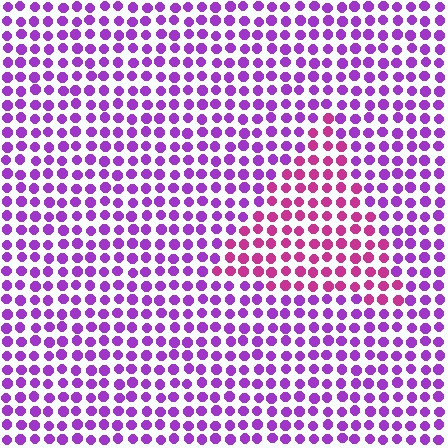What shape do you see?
I see a triangle.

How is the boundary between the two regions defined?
The boundary is defined purely by a slight shift in hue (about 37 degrees). Spacing, size, and orientation are identical on both sides.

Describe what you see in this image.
The image is filled with small purple elements in a uniform arrangement. A triangle-shaped region is visible where the elements are tinted to a slightly different hue, forming a subtle color boundary.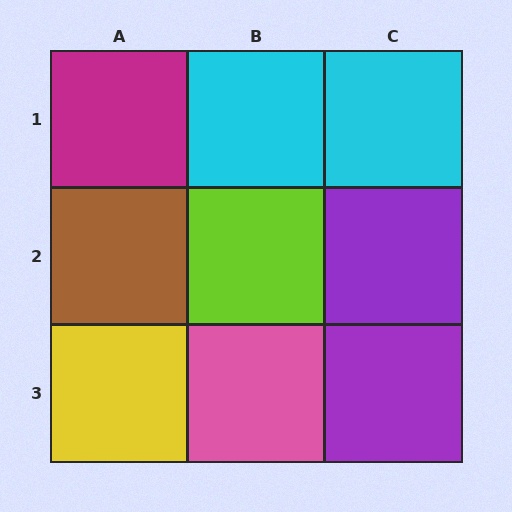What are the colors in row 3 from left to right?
Yellow, pink, purple.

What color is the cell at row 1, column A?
Magenta.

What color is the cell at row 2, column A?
Brown.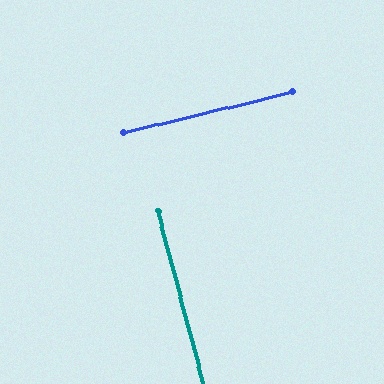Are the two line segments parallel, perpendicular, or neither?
Perpendicular — they meet at approximately 89°.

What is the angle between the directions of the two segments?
Approximately 89 degrees.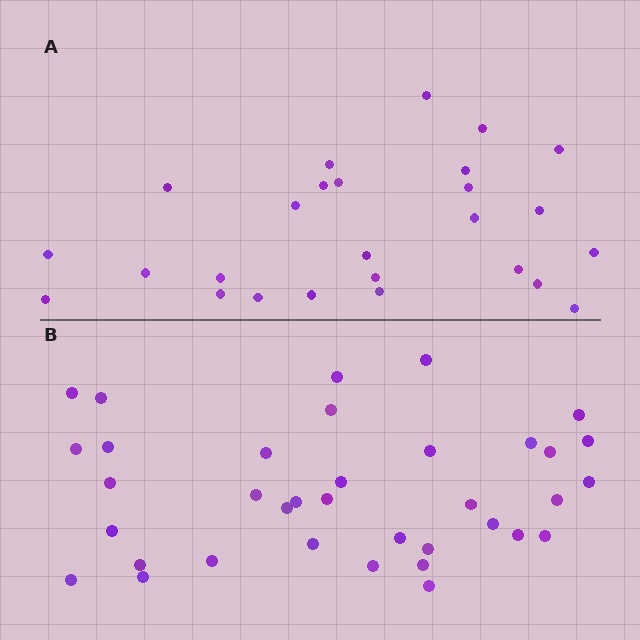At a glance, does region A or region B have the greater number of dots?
Region B (the bottom region) has more dots.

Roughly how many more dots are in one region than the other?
Region B has roughly 10 or so more dots than region A.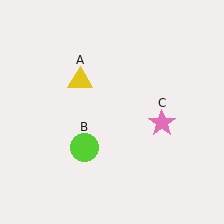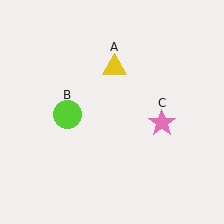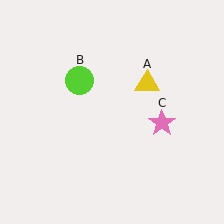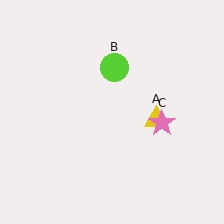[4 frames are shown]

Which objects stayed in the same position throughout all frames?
Pink star (object C) remained stationary.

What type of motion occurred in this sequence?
The yellow triangle (object A), lime circle (object B) rotated clockwise around the center of the scene.